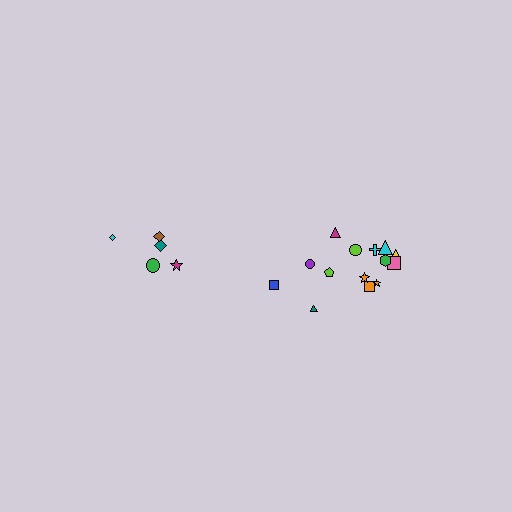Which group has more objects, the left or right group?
The right group.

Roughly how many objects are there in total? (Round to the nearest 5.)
Roughly 20 objects in total.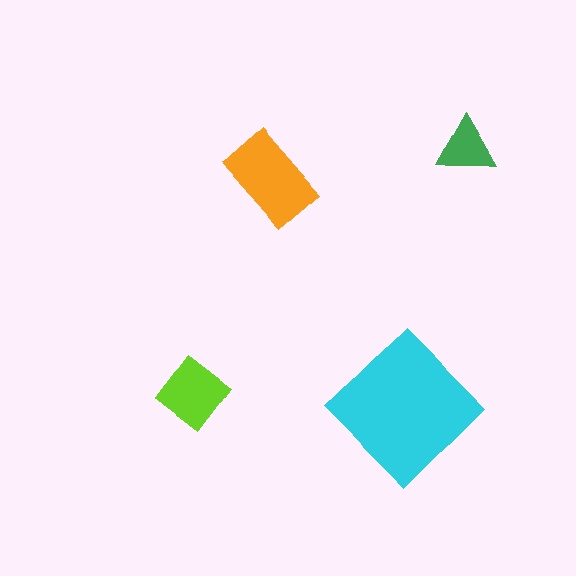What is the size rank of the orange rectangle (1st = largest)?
2nd.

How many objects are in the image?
There are 4 objects in the image.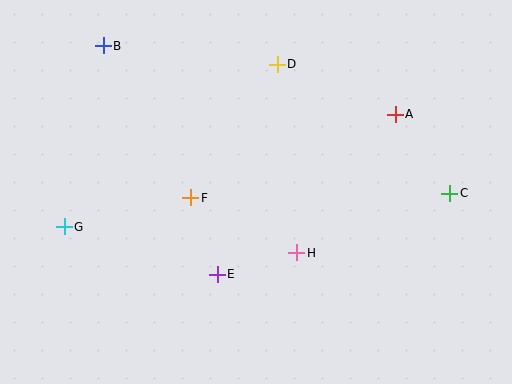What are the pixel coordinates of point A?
Point A is at (395, 114).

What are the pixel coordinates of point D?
Point D is at (277, 64).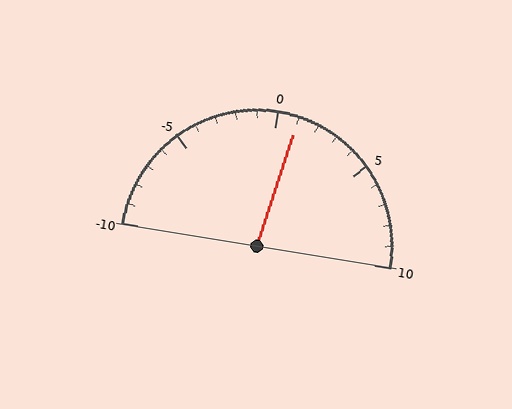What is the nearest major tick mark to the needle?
The nearest major tick mark is 0.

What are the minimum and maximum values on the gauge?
The gauge ranges from -10 to 10.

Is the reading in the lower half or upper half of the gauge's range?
The reading is in the upper half of the range (-10 to 10).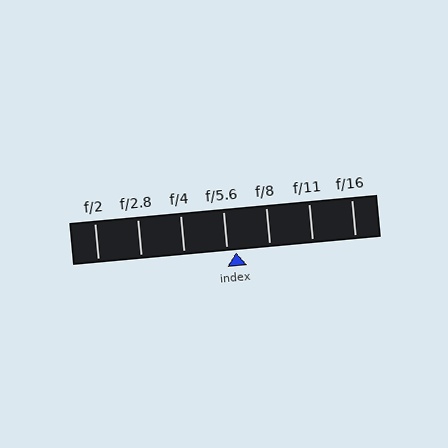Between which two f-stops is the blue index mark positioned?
The index mark is between f/5.6 and f/8.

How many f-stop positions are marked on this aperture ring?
There are 7 f-stop positions marked.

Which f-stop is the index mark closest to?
The index mark is closest to f/5.6.